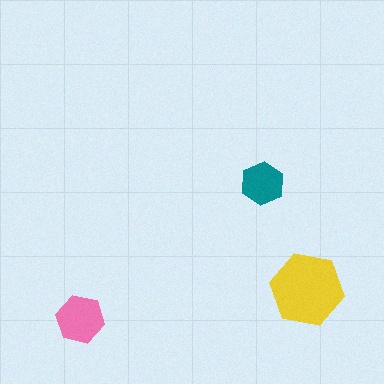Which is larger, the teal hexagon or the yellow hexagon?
The yellow one.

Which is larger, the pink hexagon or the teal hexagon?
The pink one.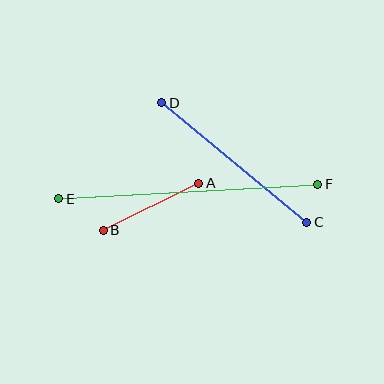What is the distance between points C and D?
The distance is approximately 188 pixels.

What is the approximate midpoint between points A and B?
The midpoint is at approximately (151, 207) pixels.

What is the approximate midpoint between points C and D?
The midpoint is at approximately (234, 163) pixels.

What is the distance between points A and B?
The distance is approximately 106 pixels.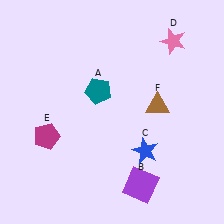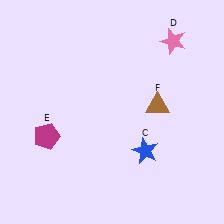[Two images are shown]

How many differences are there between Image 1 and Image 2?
There are 2 differences between the two images.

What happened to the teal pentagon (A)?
The teal pentagon (A) was removed in Image 2. It was in the top-left area of Image 1.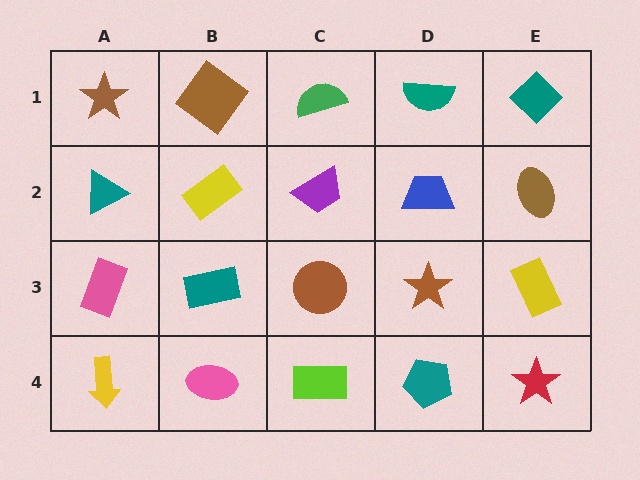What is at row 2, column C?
A purple trapezoid.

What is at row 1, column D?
A teal semicircle.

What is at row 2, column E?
A brown ellipse.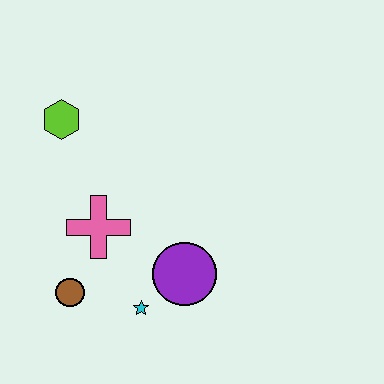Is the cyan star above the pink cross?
No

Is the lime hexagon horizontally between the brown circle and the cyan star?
No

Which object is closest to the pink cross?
The brown circle is closest to the pink cross.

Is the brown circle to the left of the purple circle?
Yes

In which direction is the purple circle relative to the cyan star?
The purple circle is to the right of the cyan star.